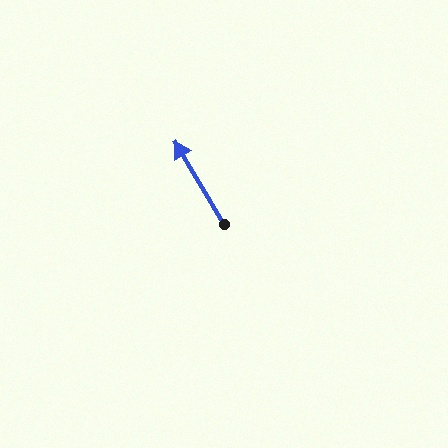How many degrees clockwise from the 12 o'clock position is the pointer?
Approximately 329 degrees.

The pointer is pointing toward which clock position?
Roughly 11 o'clock.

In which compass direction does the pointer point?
Northwest.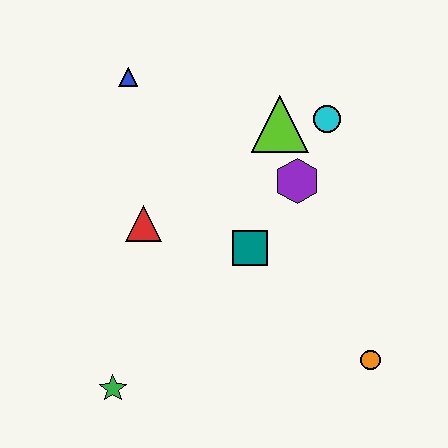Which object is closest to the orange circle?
The teal square is closest to the orange circle.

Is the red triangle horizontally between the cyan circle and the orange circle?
No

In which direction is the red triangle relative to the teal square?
The red triangle is to the left of the teal square.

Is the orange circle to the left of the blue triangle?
No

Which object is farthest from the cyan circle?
The green star is farthest from the cyan circle.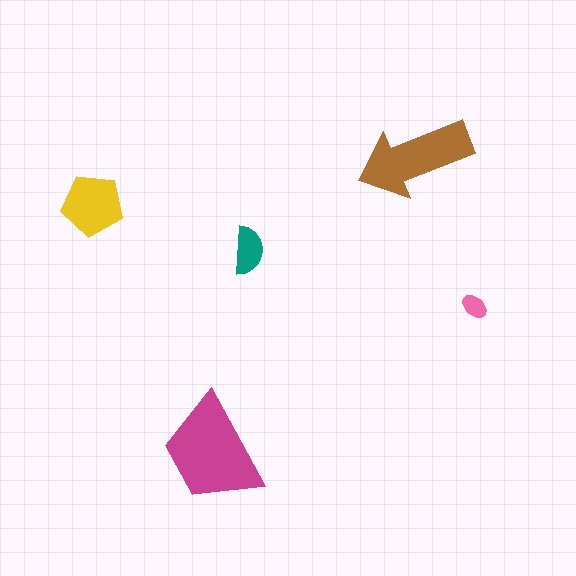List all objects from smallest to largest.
The pink ellipse, the teal semicircle, the yellow pentagon, the brown arrow, the magenta trapezoid.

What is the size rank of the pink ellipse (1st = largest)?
5th.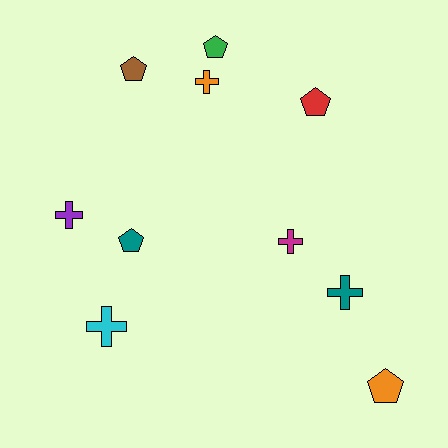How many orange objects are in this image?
There are 2 orange objects.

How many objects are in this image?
There are 10 objects.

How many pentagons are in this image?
There are 5 pentagons.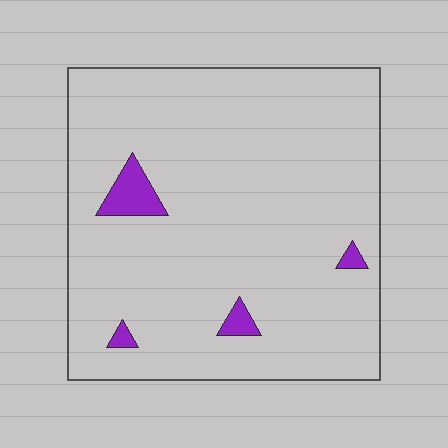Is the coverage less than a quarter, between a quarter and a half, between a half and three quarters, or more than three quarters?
Less than a quarter.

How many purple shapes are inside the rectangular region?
4.